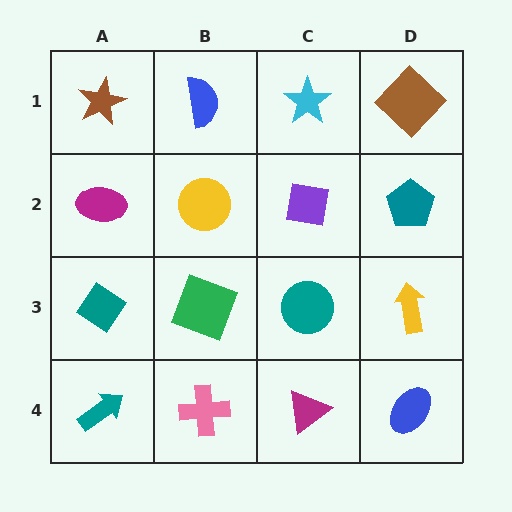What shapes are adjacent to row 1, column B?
A yellow circle (row 2, column B), a brown star (row 1, column A), a cyan star (row 1, column C).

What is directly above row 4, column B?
A green square.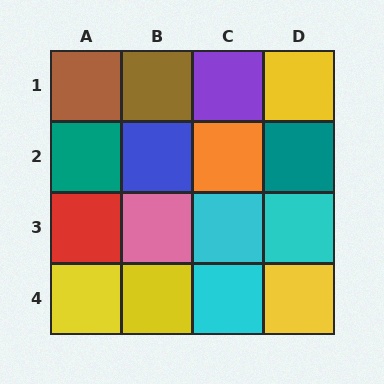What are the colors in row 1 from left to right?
Brown, brown, purple, yellow.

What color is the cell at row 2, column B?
Blue.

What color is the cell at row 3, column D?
Cyan.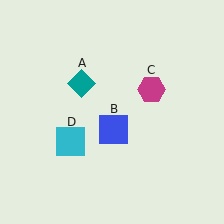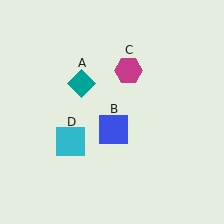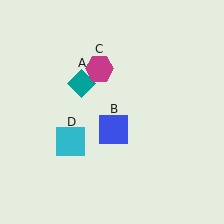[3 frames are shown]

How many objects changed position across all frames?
1 object changed position: magenta hexagon (object C).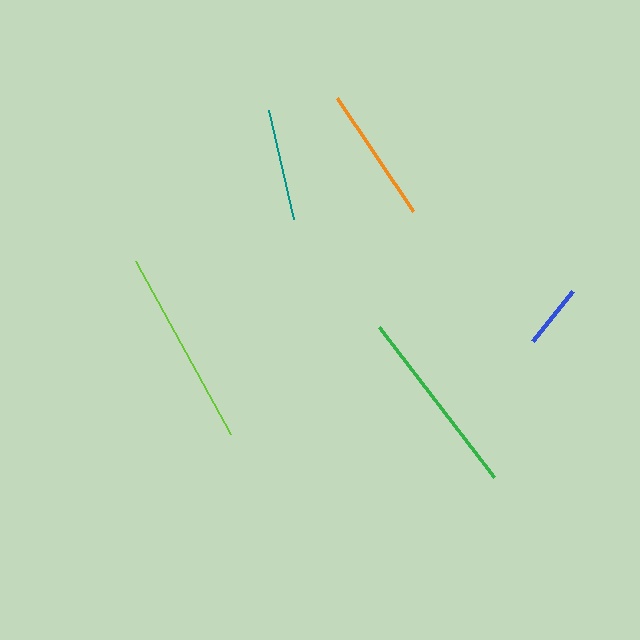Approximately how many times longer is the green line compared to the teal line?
The green line is approximately 1.7 times the length of the teal line.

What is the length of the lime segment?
The lime segment is approximately 198 pixels long.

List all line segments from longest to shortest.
From longest to shortest: lime, green, orange, teal, blue.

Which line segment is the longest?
The lime line is the longest at approximately 198 pixels.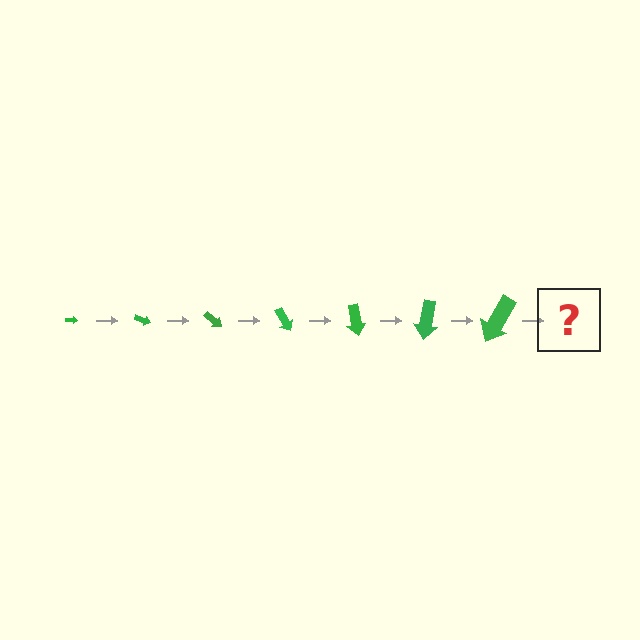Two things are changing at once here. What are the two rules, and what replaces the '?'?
The two rules are that the arrow grows larger each step and it rotates 20 degrees each step. The '?' should be an arrow, larger than the previous one and rotated 140 degrees from the start.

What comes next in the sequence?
The next element should be an arrow, larger than the previous one and rotated 140 degrees from the start.